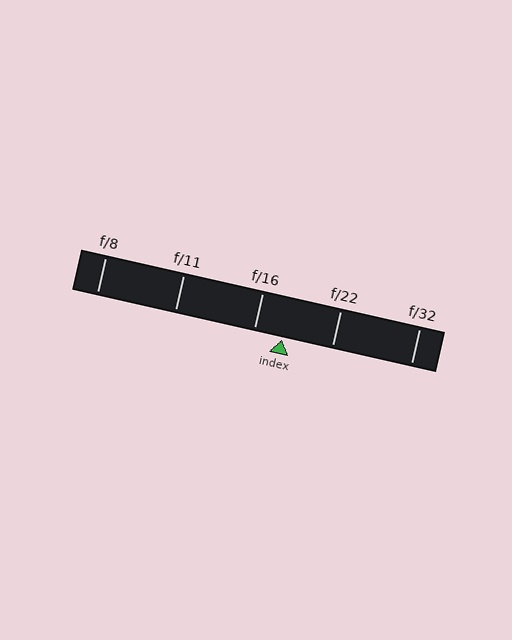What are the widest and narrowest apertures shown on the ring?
The widest aperture shown is f/8 and the narrowest is f/32.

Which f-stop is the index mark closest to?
The index mark is closest to f/16.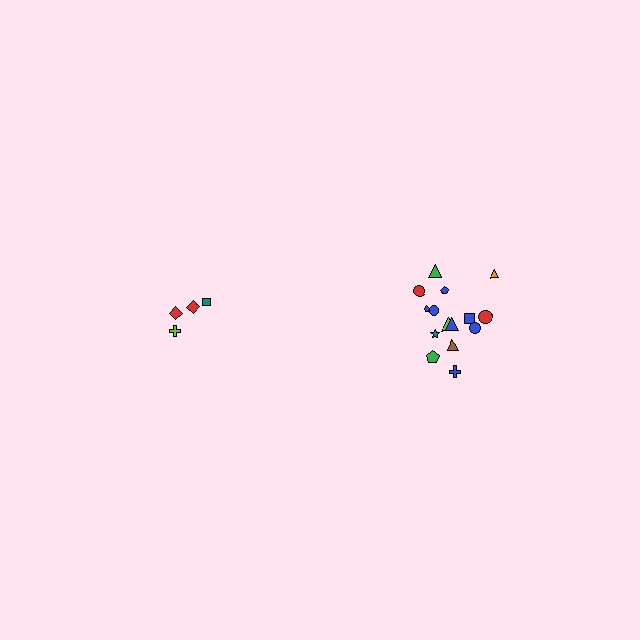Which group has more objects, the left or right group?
The right group.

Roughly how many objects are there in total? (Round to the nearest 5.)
Roughly 20 objects in total.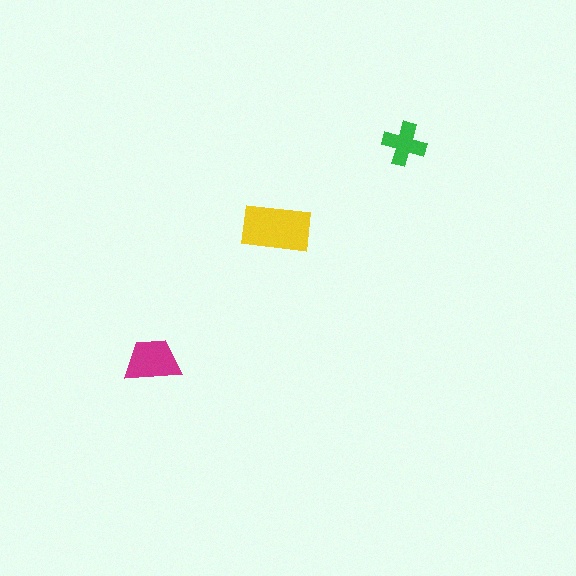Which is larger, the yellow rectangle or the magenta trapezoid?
The yellow rectangle.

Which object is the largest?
The yellow rectangle.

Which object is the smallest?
The green cross.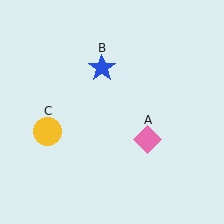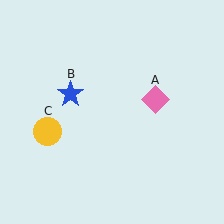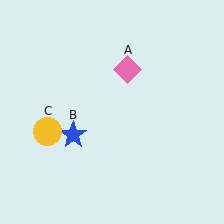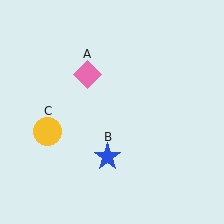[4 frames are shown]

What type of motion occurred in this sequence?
The pink diamond (object A), blue star (object B) rotated counterclockwise around the center of the scene.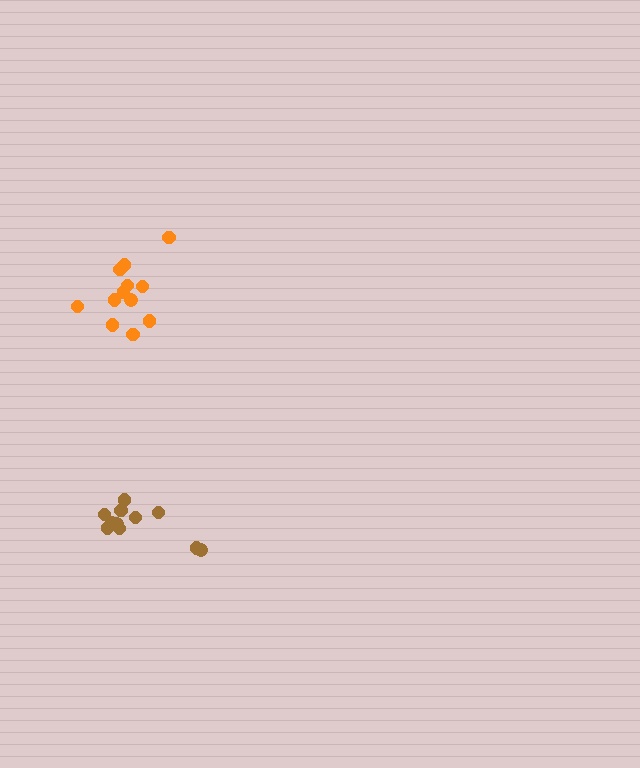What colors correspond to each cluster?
The clusters are colored: brown, orange.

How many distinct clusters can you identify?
There are 2 distinct clusters.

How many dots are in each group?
Group 1: 11 dots, Group 2: 12 dots (23 total).